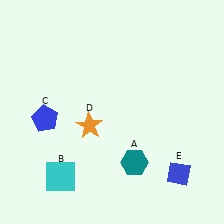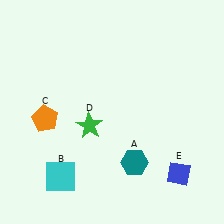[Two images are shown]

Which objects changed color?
C changed from blue to orange. D changed from orange to green.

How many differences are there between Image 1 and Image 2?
There are 2 differences between the two images.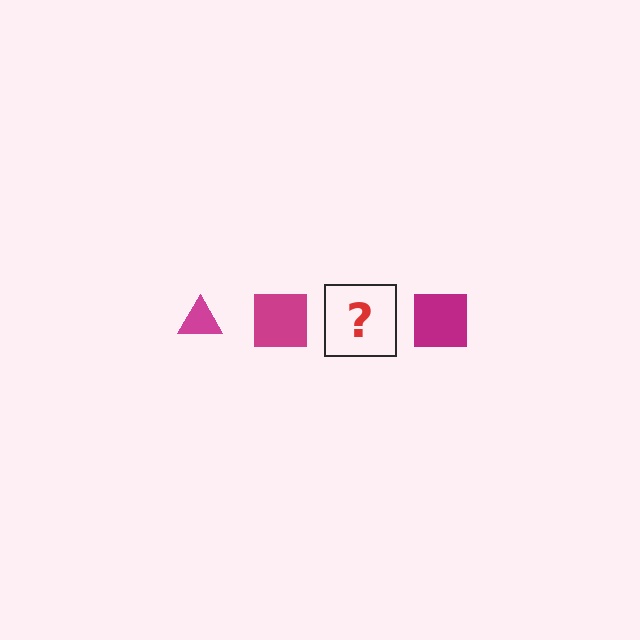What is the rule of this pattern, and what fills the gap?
The rule is that the pattern cycles through triangle, square shapes in magenta. The gap should be filled with a magenta triangle.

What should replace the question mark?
The question mark should be replaced with a magenta triangle.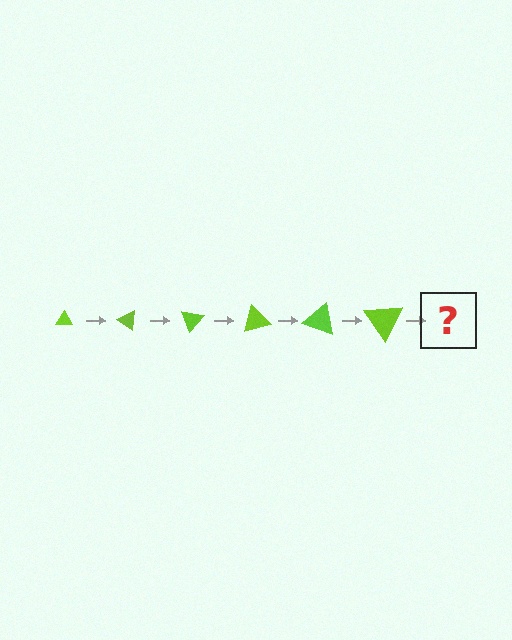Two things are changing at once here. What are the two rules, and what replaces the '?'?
The two rules are that the triangle grows larger each step and it rotates 35 degrees each step. The '?' should be a triangle, larger than the previous one and rotated 210 degrees from the start.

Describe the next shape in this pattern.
It should be a triangle, larger than the previous one and rotated 210 degrees from the start.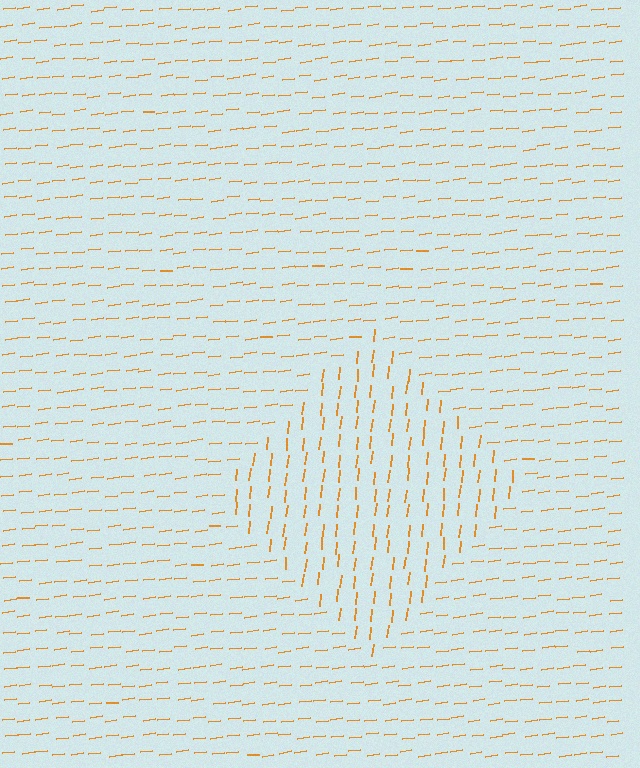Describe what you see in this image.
The image is filled with small orange line segments. A diamond region in the image has lines oriented differently from the surrounding lines, creating a visible texture boundary.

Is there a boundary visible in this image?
Yes, there is a texture boundary formed by a change in line orientation.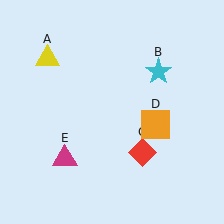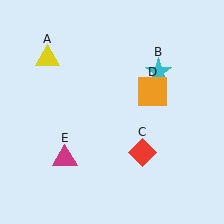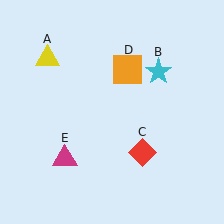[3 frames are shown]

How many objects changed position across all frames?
1 object changed position: orange square (object D).